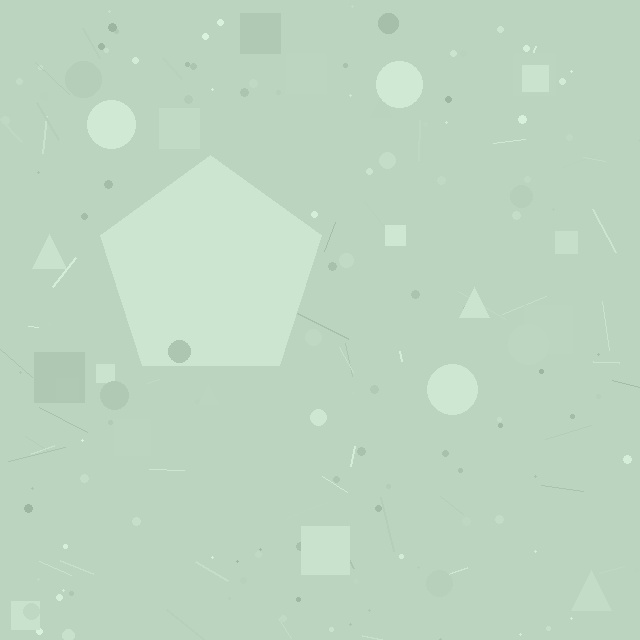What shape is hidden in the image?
A pentagon is hidden in the image.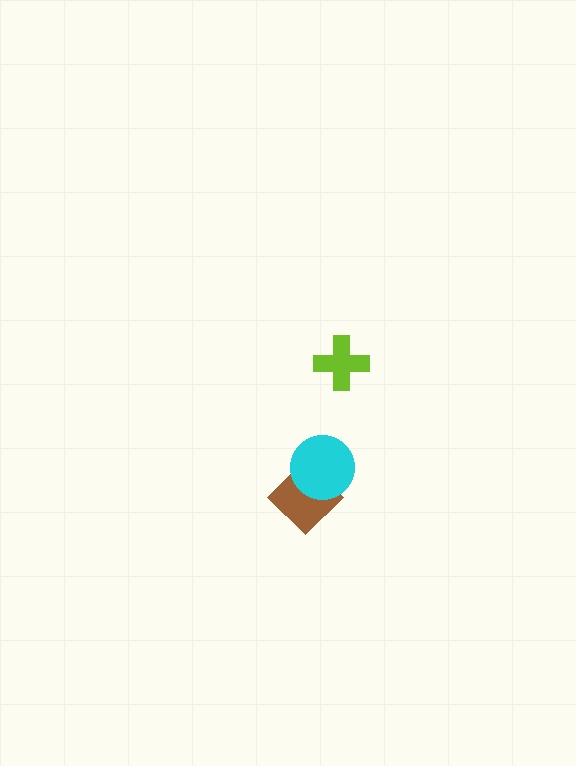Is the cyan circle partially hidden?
No, no other shape covers it.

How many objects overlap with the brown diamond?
1 object overlaps with the brown diamond.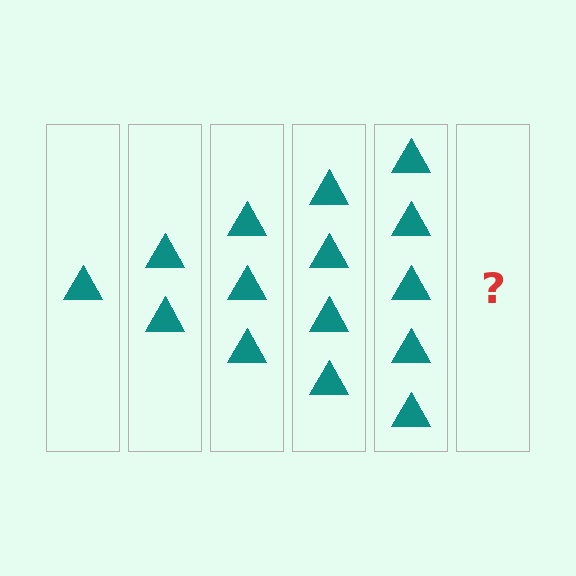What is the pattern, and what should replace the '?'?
The pattern is that each step adds one more triangle. The '?' should be 6 triangles.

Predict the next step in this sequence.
The next step is 6 triangles.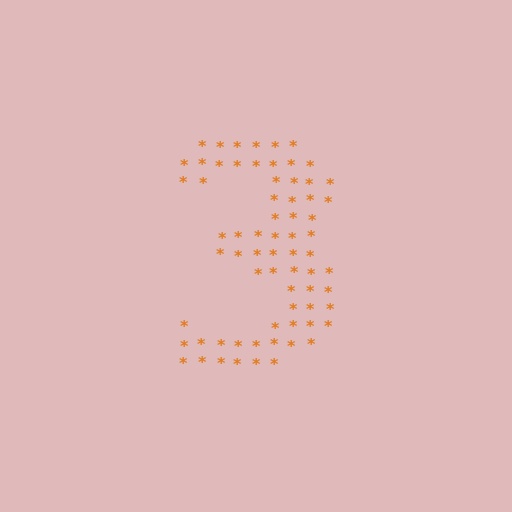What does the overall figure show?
The overall figure shows the digit 3.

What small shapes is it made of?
It is made of small asterisks.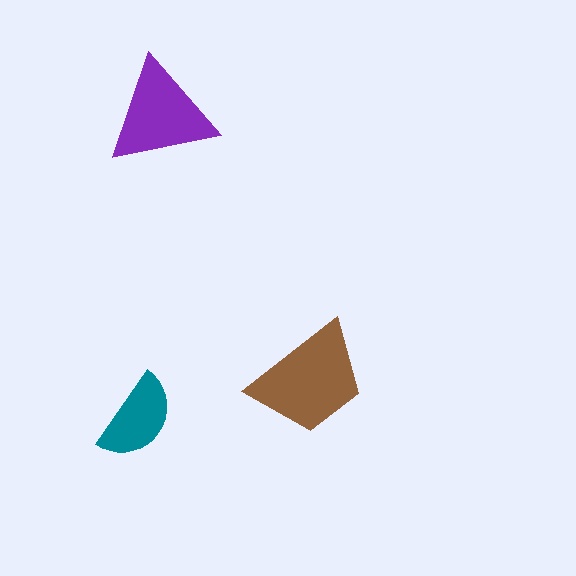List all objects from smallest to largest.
The teal semicircle, the purple triangle, the brown trapezoid.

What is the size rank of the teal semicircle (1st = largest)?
3rd.